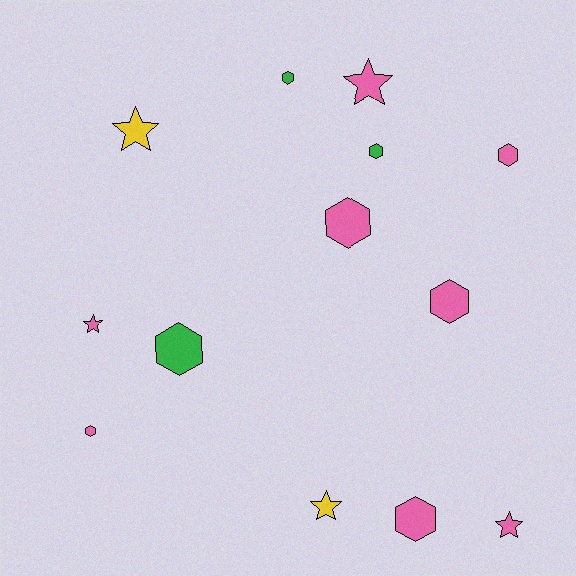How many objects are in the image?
There are 13 objects.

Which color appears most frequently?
Pink, with 8 objects.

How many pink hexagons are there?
There are 5 pink hexagons.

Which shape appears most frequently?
Hexagon, with 8 objects.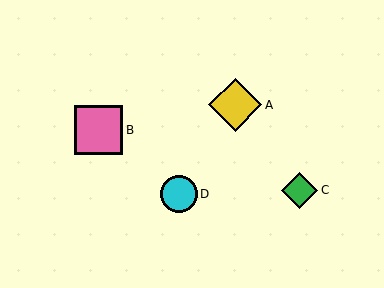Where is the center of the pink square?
The center of the pink square is at (99, 130).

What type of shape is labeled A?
Shape A is a yellow diamond.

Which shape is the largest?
The yellow diamond (labeled A) is the largest.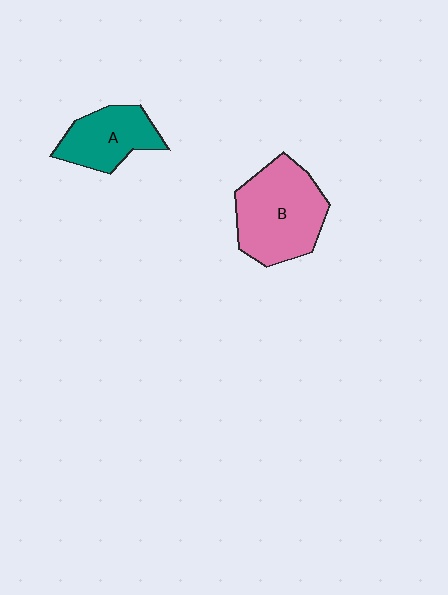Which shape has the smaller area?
Shape A (teal).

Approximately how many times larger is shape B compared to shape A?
Approximately 1.5 times.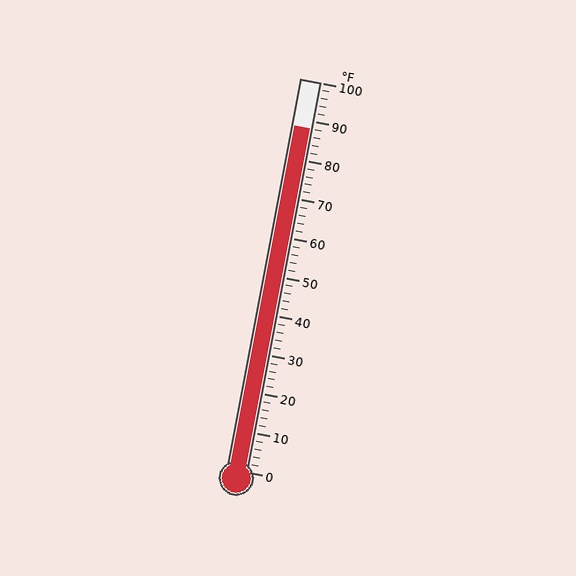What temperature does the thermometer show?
The thermometer shows approximately 88°F.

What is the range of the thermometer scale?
The thermometer scale ranges from 0°F to 100°F.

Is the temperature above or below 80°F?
The temperature is above 80°F.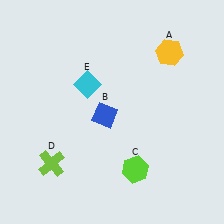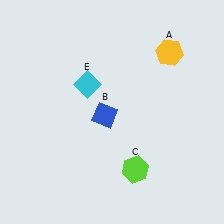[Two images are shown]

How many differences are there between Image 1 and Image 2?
There is 1 difference between the two images.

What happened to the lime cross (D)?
The lime cross (D) was removed in Image 2. It was in the bottom-left area of Image 1.